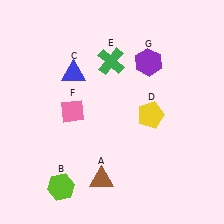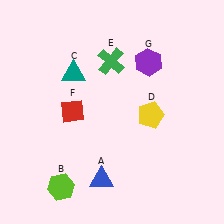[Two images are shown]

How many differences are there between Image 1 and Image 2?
There are 3 differences between the two images.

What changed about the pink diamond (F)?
In Image 1, F is pink. In Image 2, it changed to red.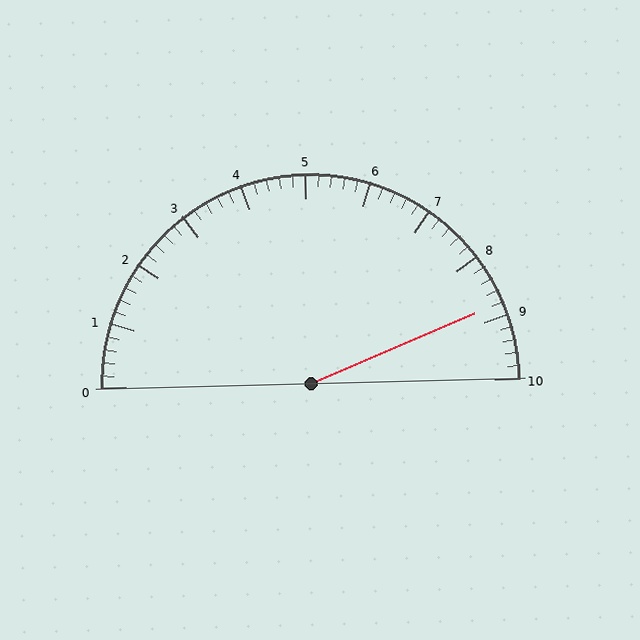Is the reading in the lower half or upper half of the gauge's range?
The reading is in the upper half of the range (0 to 10).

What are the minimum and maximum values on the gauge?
The gauge ranges from 0 to 10.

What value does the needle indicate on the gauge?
The needle indicates approximately 8.8.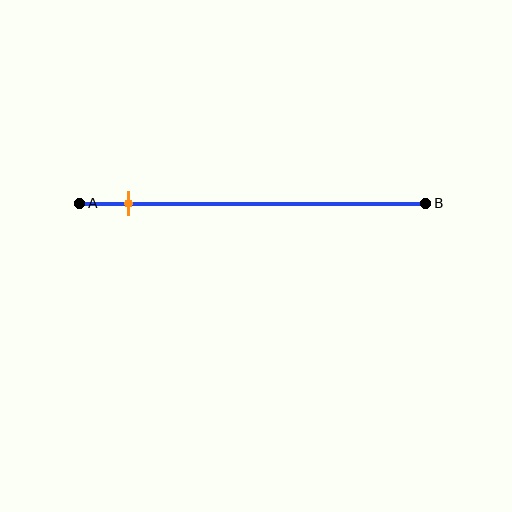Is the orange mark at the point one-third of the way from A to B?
No, the mark is at about 15% from A, not at the 33% one-third point.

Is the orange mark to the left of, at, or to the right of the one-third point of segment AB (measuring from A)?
The orange mark is to the left of the one-third point of segment AB.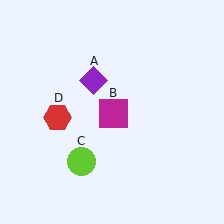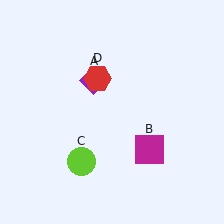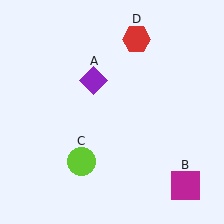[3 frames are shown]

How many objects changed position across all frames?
2 objects changed position: magenta square (object B), red hexagon (object D).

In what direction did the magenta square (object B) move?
The magenta square (object B) moved down and to the right.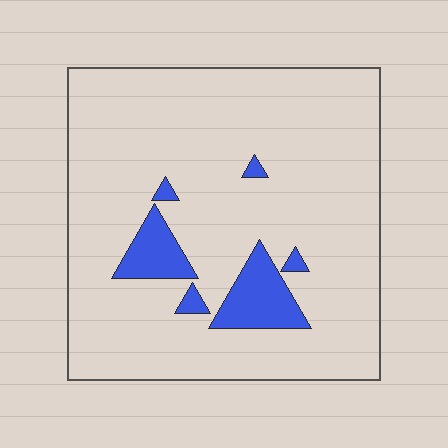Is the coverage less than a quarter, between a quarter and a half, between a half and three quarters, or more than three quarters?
Less than a quarter.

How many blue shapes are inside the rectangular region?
6.